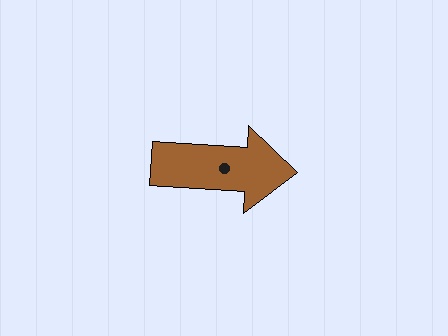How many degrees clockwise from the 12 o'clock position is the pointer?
Approximately 94 degrees.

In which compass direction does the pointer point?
East.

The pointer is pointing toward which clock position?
Roughly 3 o'clock.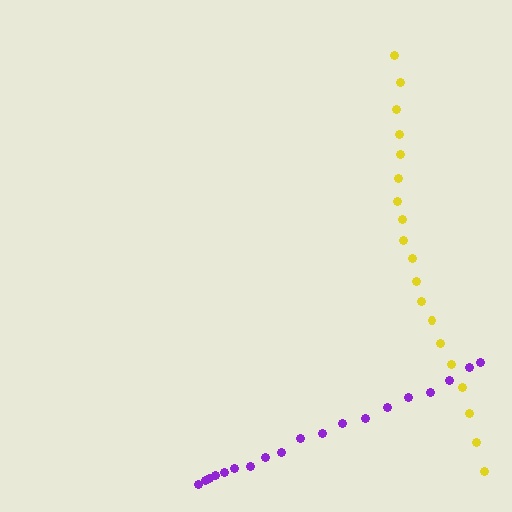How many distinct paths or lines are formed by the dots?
There are 2 distinct paths.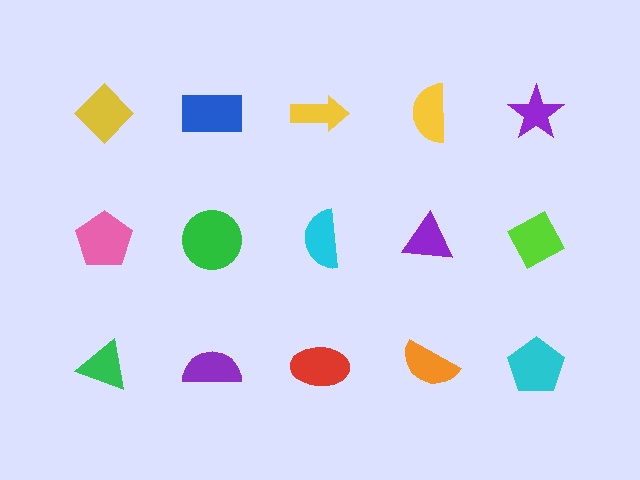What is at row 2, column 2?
A green circle.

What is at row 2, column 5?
A lime diamond.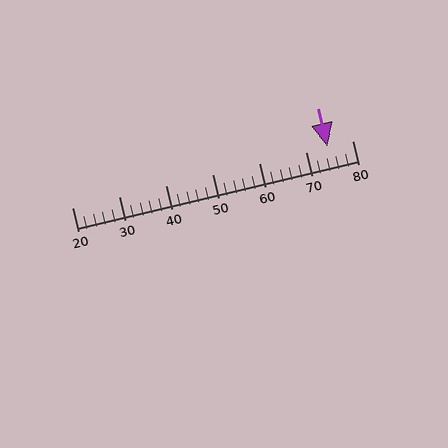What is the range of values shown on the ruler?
The ruler shows values from 20 to 80.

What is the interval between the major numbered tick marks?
The major tick marks are spaced 10 units apart.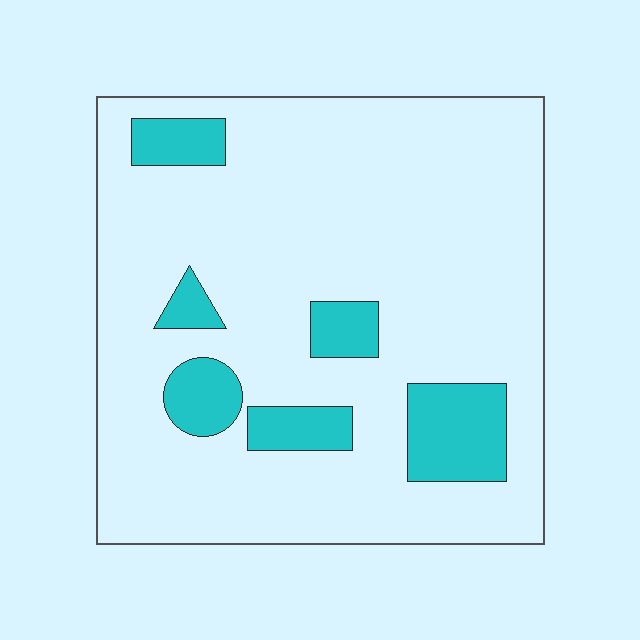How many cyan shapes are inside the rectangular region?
6.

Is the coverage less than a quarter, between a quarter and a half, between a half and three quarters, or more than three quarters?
Less than a quarter.